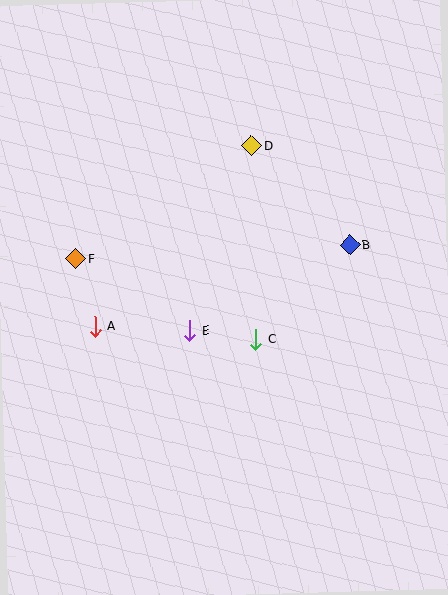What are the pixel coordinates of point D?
Point D is at (252, 146).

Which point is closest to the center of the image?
Point E at (190, 331) is closest to the center.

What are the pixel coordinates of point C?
Point C is at (256, 339).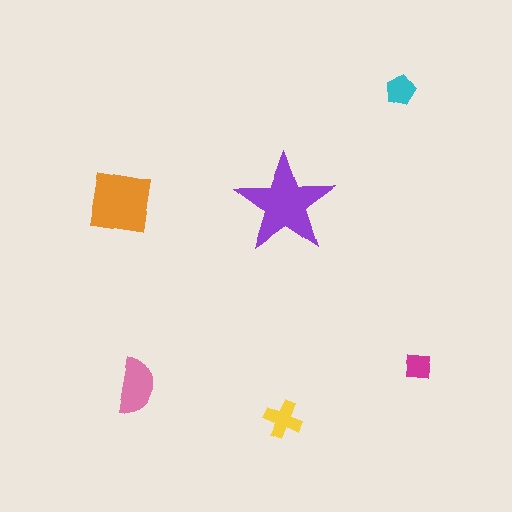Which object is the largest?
The purple star.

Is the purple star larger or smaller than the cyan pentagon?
Larger.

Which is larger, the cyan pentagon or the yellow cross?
The yellow cross.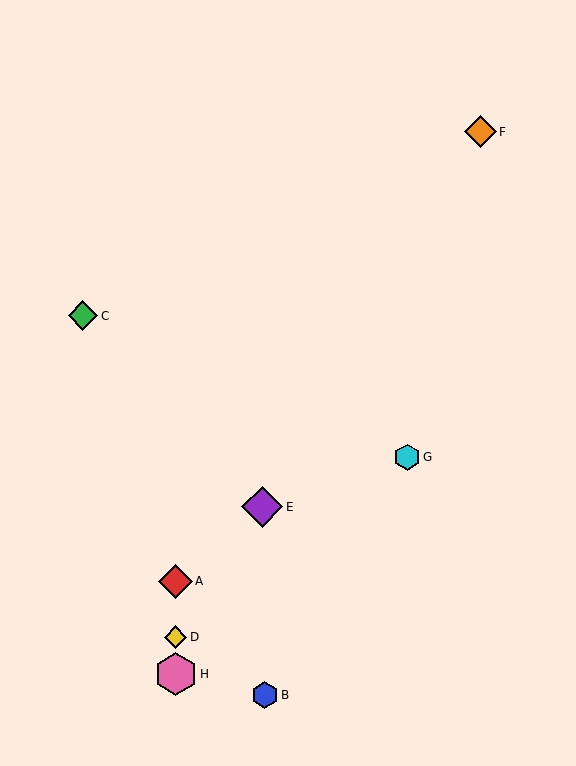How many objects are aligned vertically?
3 objects (A, D, H) are aligned vertically.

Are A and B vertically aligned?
No, A is at x≈176 and B is at x≈265.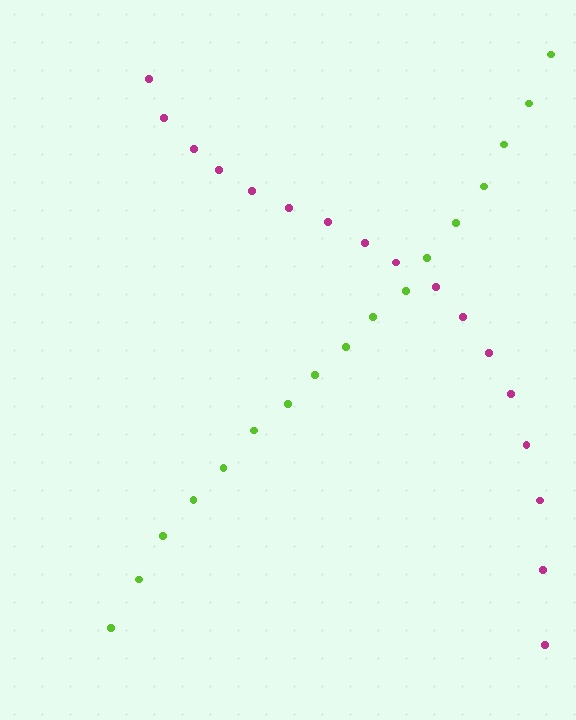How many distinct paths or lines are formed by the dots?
There are 2 distinct paths.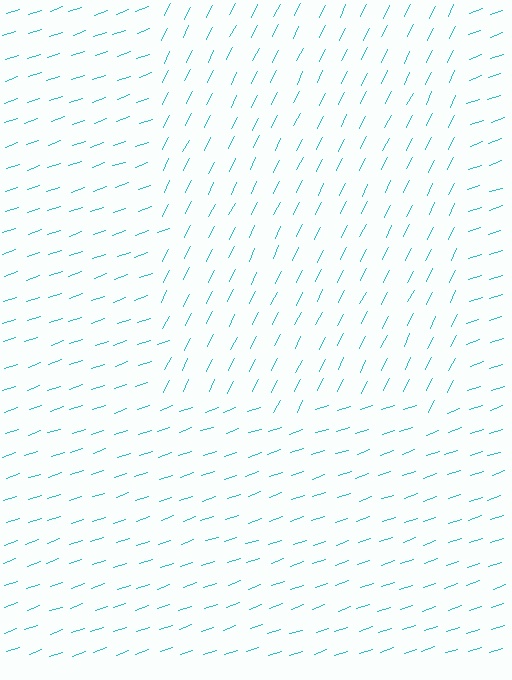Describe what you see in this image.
The image is filled with small cyan line segments. A rectangle region in the image has lines oriented differently from the surrounding lines, creating a visible texture boundary.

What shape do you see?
I see a rectangle.